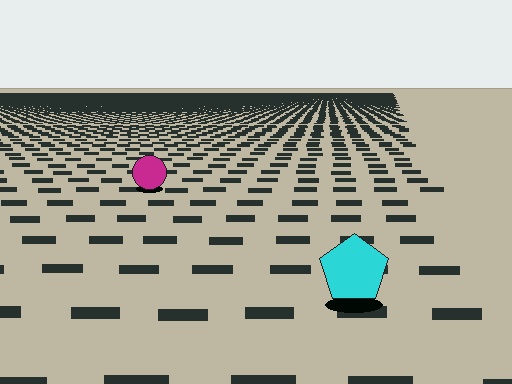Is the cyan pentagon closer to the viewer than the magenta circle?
Yes. The cyan pentagon is closer — you can tell from the texture gradient: the ground texture is coarser near it.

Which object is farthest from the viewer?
The magenta circle is farthest from the viewer. It appears smaller and the ground texture around it is denser.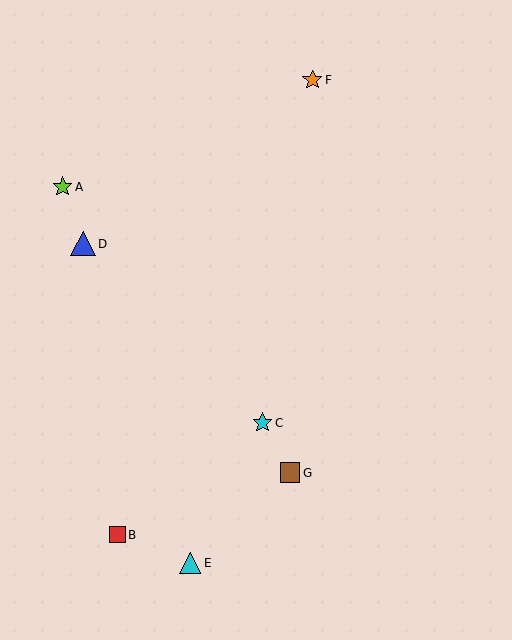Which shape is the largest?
The blue triangle (labeled D) is the largest.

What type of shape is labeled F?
Shape F is an orange star.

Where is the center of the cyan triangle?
The center of the cyan triangle is at (190, 563).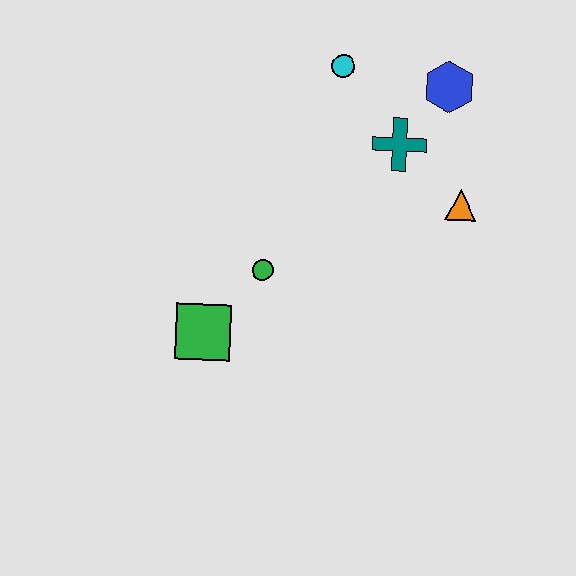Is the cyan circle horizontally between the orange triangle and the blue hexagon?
No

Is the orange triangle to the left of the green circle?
No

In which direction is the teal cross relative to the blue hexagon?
The teal cross is below the blue hexagon.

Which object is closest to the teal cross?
The blue hexagon is closest to the teal cross.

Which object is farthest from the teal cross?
The green square is farthest from the teal cross.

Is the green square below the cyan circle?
Yes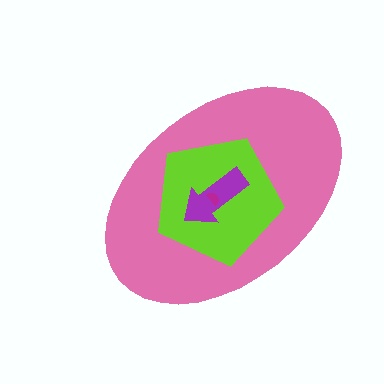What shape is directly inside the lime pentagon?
The purple arrow.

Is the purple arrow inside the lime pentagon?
Yes.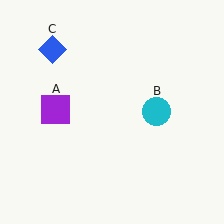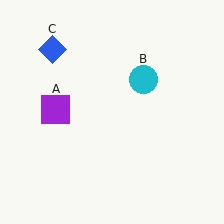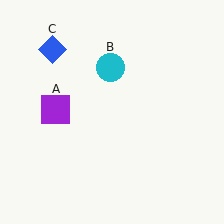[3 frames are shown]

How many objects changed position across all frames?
1 object changed position: cyan circle (object B).